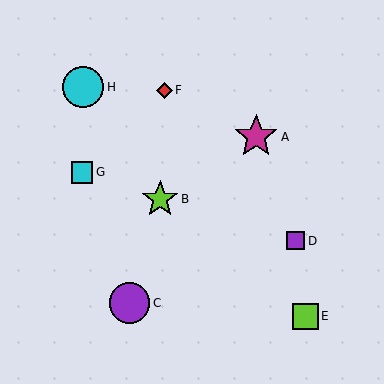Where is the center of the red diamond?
The center of the red diamond is at (164, 90).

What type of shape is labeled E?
Shape E is a lime square.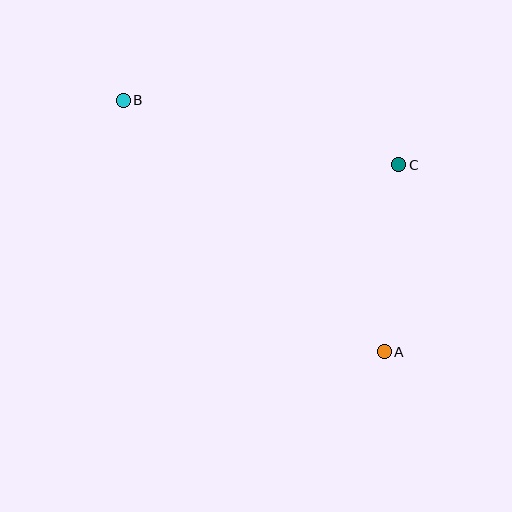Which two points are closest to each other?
Points A and C are closest to each other.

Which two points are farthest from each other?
Points A and B are farthest from each other.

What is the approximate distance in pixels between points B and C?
The distance between B and C is approximately 283 pixels.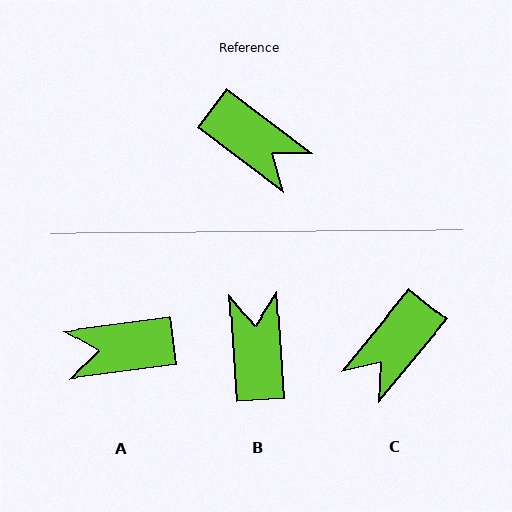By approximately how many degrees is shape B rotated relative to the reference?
Approximately 131 degrees counter-clockwise.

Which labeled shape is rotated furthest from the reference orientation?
A, about 136 degrees away.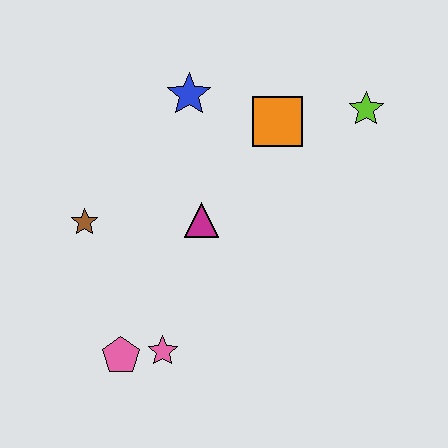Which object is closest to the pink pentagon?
The pink star is closest to the pink pentagon.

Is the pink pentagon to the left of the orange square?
Yes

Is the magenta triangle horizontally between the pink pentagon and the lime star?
Yes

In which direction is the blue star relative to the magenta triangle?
The blue star is above the magenta triangle.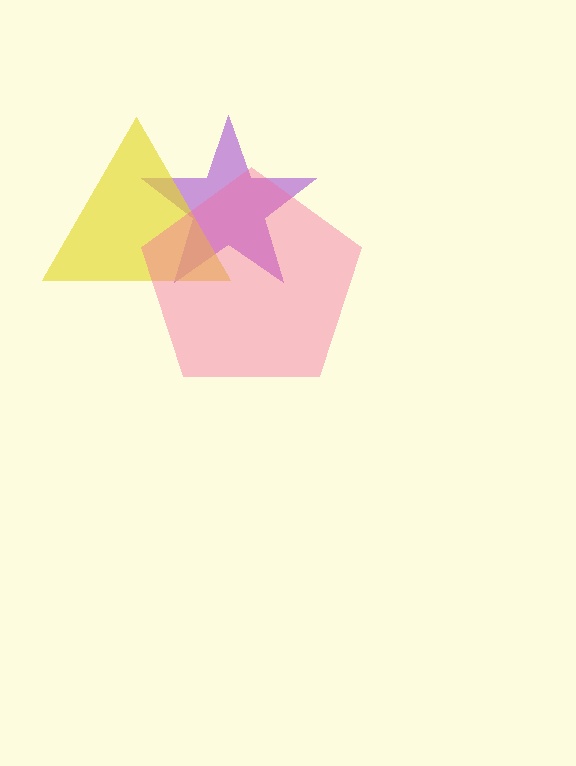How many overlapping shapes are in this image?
There are 3 overlapping shapes in the image.